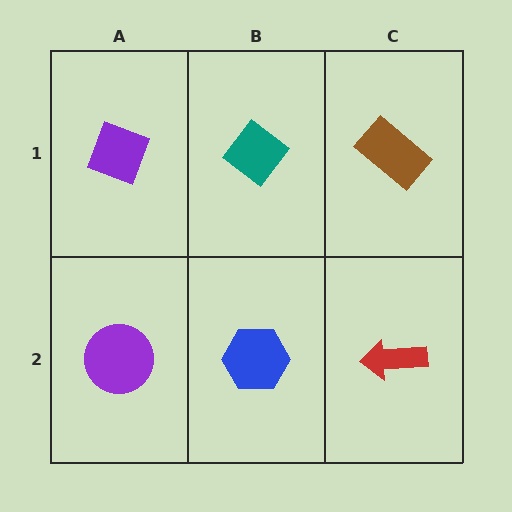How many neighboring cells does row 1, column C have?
2.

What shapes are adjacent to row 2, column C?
A brown rectangle (row 1, column C), a blue hexagon (row 2, column B).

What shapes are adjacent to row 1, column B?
A blue hexagon (row 2, column B), a purple diamond (row 1, column A), a brown rectangle (row 1, column C).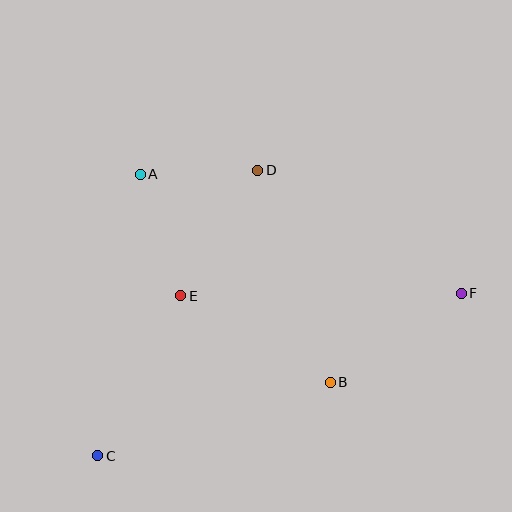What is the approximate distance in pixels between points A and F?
The distance between A and F is approximately 342 pixels.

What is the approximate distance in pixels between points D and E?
The distance between D and E is approximately 148 pixels.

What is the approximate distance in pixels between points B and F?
The distance between B and F is approximately 159 pixels.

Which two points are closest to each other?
Points A and D are closest to each other.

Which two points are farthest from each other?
Points C and F are farthest from each other.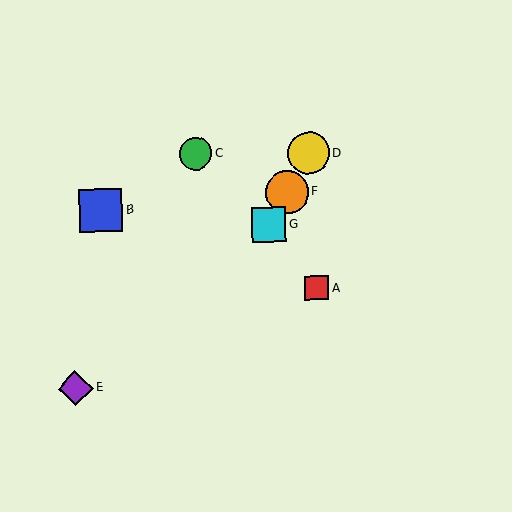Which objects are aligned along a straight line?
Objects D, F, G are aligned along a straight line.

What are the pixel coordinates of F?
Object F is at (287, 192).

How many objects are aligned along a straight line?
3 objects (D, F, G) are aligned along a straight line.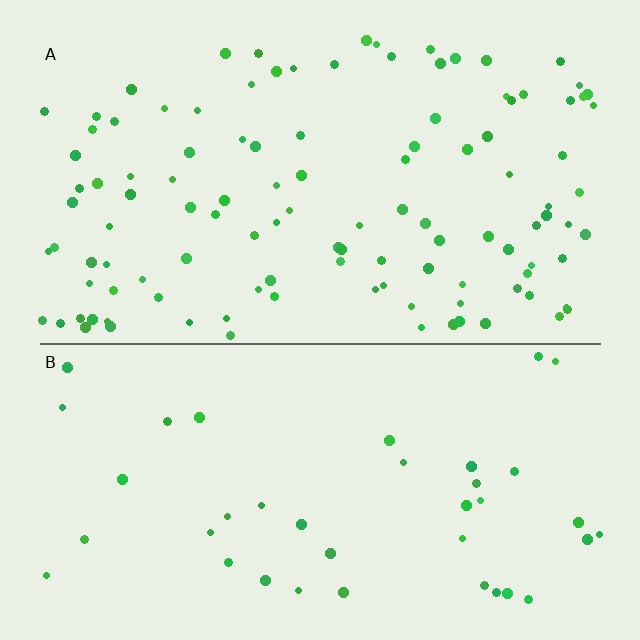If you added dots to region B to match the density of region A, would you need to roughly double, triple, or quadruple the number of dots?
Approximately triple.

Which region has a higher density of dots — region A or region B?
A (the top).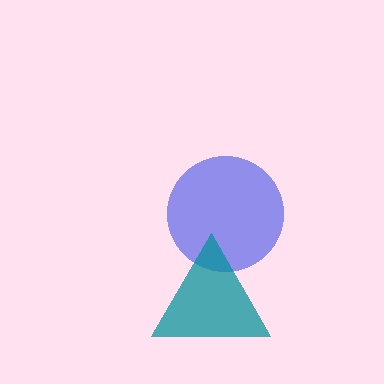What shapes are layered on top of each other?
The layered shapes are: a blue circle, a teal triangle.